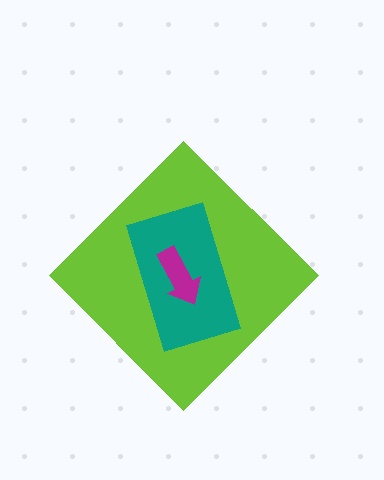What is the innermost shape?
The magenta arrow.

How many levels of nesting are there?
3.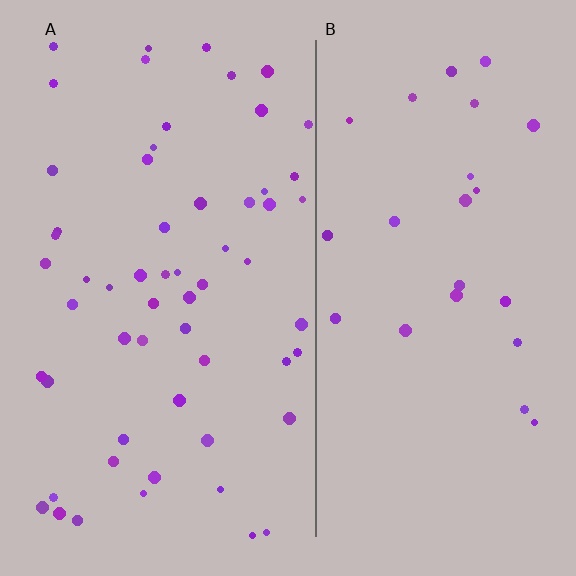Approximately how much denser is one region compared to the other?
Approximately 2.4× — region A over region B.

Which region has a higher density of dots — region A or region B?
A (the left).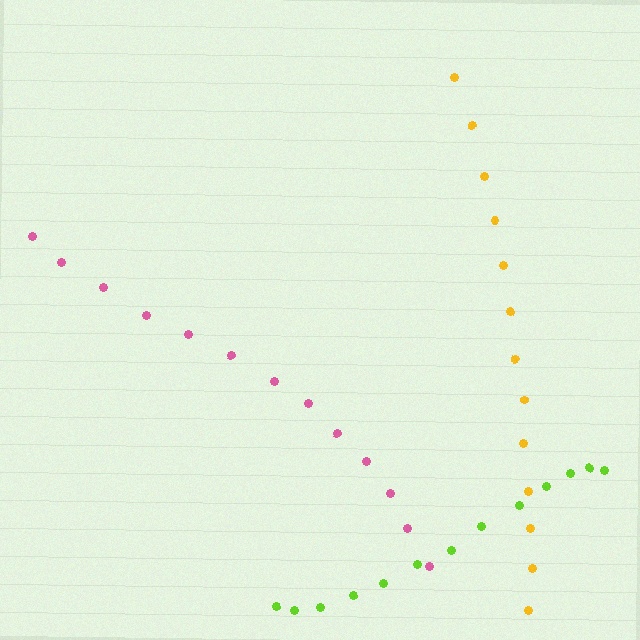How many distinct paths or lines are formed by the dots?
There are 3 distinct paths.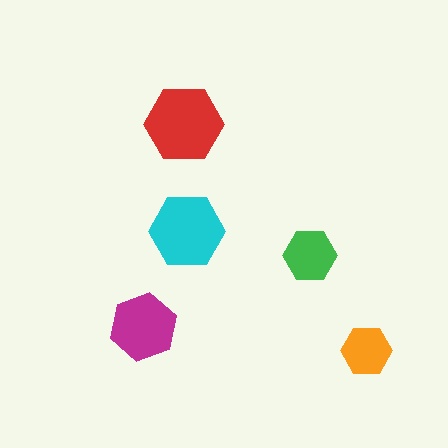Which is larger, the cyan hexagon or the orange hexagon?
The cyan one.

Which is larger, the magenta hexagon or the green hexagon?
The magenta one.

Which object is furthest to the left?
The magenta hexagon is leftmost.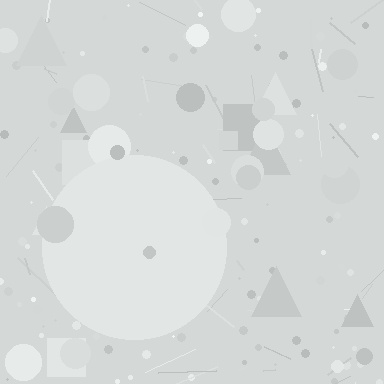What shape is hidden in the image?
A circle is hidden in the image.